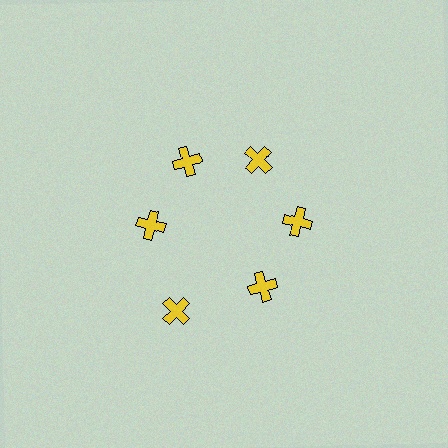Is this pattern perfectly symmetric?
No. The 6 yellow crosses are arranged in a ring, but one element near the 7 o'clock position is pushed outward from the center, breaking the 6-fold rotational symmetry.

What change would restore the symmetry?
The symmetry would be restored by moving it inward, back onto the ring so that all 6 crosses sit at equal angles and equal distance from the center.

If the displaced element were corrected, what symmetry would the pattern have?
It would have 6-fold rotational symmetry — the pattern would map onto itself every 60 degrees.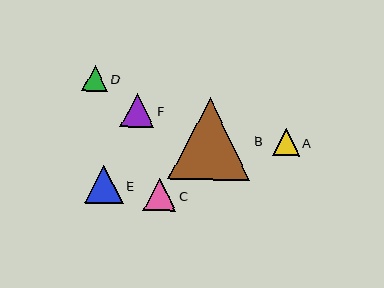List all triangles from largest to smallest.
From largest to smallest: B, E, F, C, A, D.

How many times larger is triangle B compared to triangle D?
Triangle B is approximately 3.1 times the size of triangle D.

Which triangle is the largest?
Triangle B is the largest with a size of approximately 82 pixels.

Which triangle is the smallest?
Triangle D is the smallest with a size of approximately 26 pixels.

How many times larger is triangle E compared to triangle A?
Triangle E is approximately 1.5 times the size of triangle A.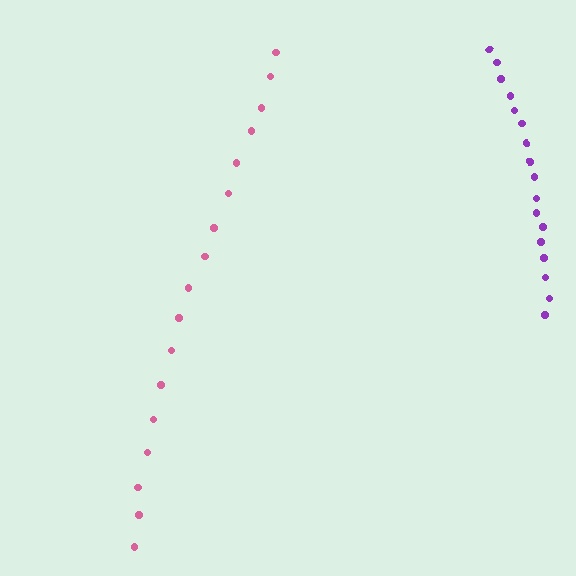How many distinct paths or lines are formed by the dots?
There are 2 distinct paths.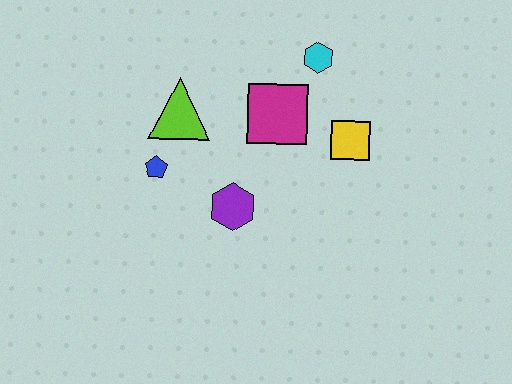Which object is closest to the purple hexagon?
The blue pentagon is closest to the purple hexagon.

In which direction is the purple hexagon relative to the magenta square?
The purple hexagon is below the magenta square.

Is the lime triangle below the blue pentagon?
No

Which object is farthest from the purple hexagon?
The cyan hexagon is farthest from the purple hexagon.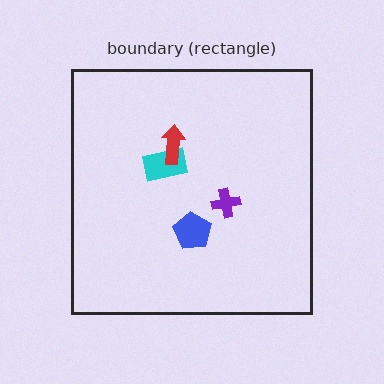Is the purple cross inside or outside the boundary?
Inside.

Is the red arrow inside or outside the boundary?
Inside.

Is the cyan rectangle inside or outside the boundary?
Inside.